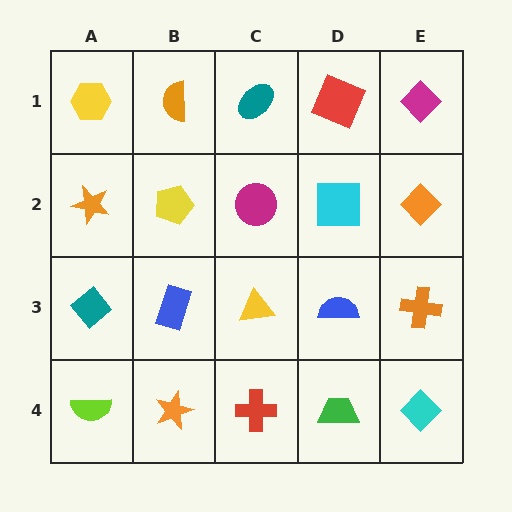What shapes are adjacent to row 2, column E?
A magenta diamond (row 1, column E), an orange cross (row 3, column E), a cyan square (row 2, column D).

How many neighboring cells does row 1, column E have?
2.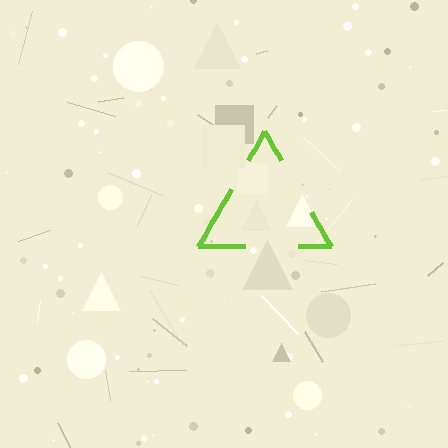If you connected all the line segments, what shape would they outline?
They would outline a triangle.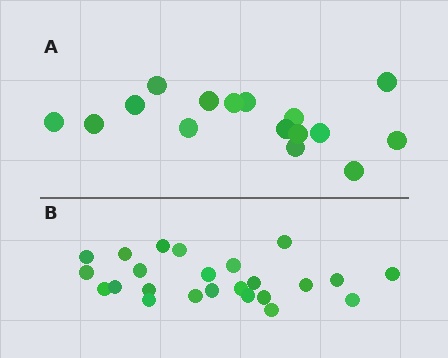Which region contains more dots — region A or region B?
Region B (the bottom region) has more dots.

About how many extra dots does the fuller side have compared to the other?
Region B has roughly 8 or so more dots than region A.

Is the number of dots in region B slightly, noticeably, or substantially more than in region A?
Region B has substantially more. The ratio is roughly 1.5 to 1.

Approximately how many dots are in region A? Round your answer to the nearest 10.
About 20 dots. (The exact count is 16, which rounds to 20.)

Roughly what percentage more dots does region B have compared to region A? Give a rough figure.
About 50% more.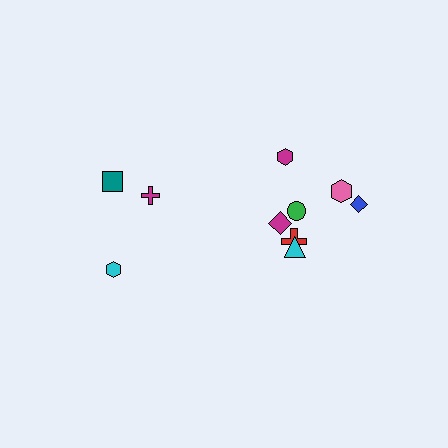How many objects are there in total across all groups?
There are 10 objects.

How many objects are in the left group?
There are 3 objects.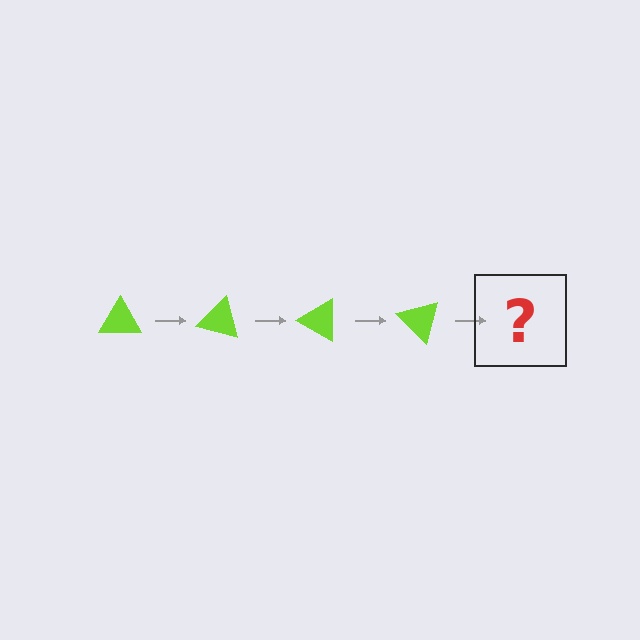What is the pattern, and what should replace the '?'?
The pattern is that the triangle rotates 15 degrees each step. The '?' should be a lime triangle rotated 60 degrees.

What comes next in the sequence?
The next element should be a lime triangle rotated 60 degrees.